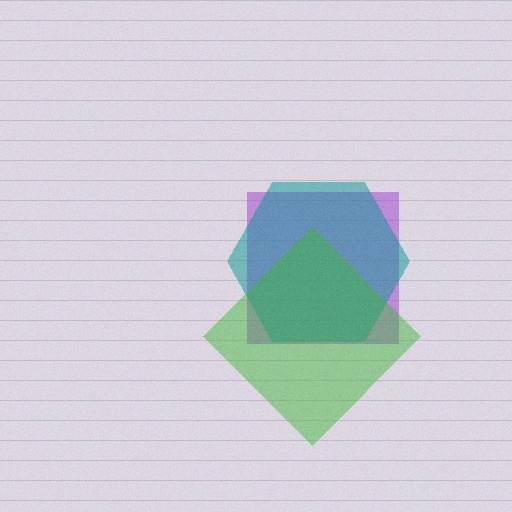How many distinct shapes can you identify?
There are 3 distinct shapes: a purple square, a teal hexagon, a green diamond.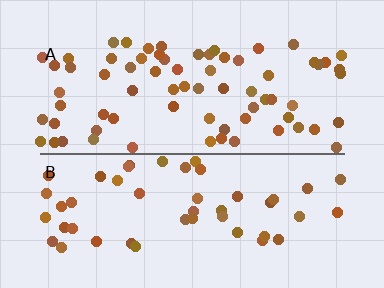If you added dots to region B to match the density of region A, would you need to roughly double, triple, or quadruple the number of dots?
Approximately double.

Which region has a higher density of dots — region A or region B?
A (the top).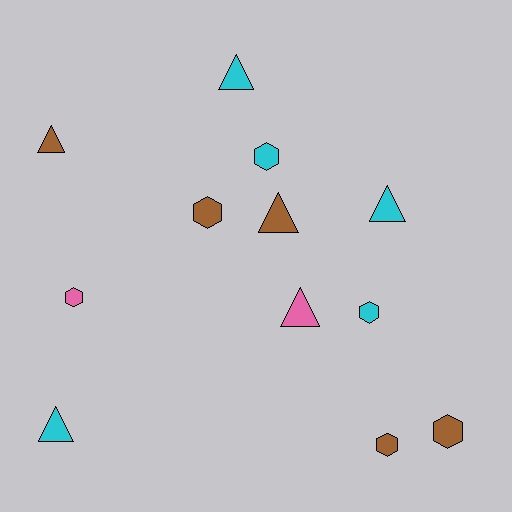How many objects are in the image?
There are 12 objects.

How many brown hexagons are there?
There are 3 brown hexagons.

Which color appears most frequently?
Brown, with 5 objects.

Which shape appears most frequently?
Triangle, with 6 objects.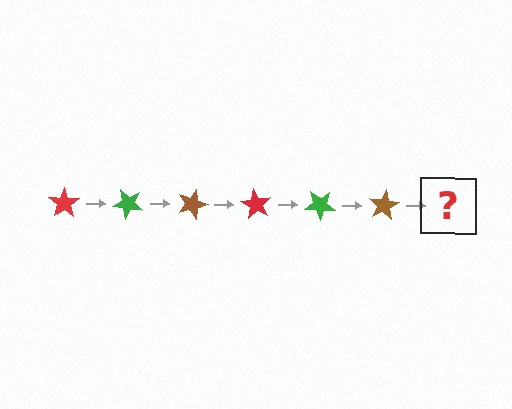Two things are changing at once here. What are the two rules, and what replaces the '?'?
The two rules are that it rotates 45 degrees each step and the color cycles through red, green, and brown. The '?' should be a red star, rotated 270 degrees from the start.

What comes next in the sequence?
The next element should be a red star, rotated 270 degrees from the start.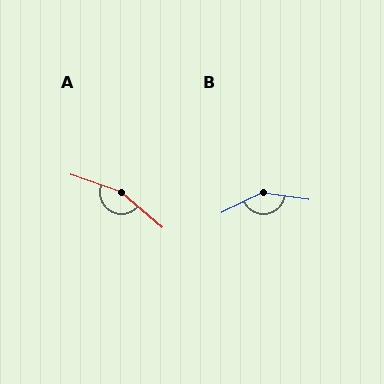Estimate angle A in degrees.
Approximately 160 degrees.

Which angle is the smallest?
B, at approximately 145 degrees.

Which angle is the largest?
A, at approximately 160 degrees.